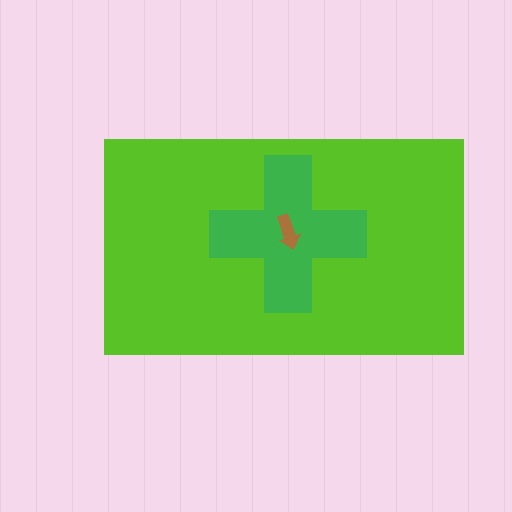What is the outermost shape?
The lime rectangle.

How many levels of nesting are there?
3.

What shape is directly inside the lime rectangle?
The green cross.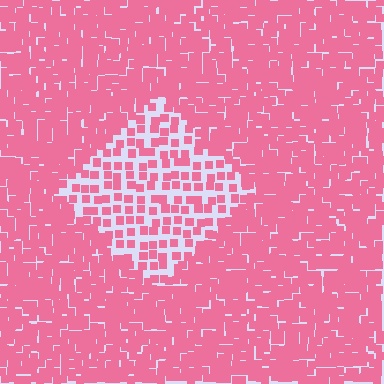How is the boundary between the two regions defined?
The boundary is defined by a change in element density (approximately 2.3x ratio). All elements are the same color, size, and shape.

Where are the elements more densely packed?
The elements are more densely packed outside the diamond boundary.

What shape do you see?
I see a diamond.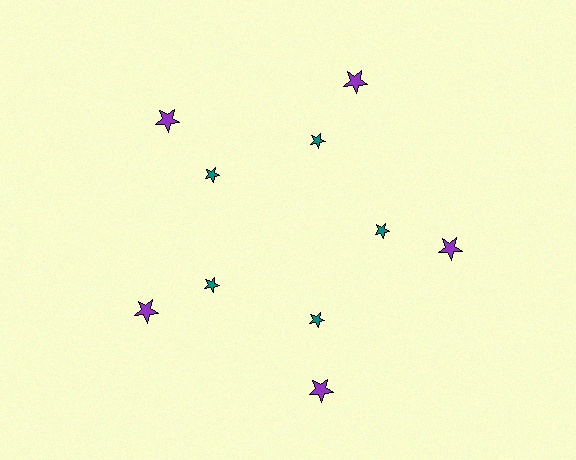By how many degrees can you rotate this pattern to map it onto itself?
The pattern maps onto itself every 72 degrees of rotation.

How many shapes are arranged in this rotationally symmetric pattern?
There are 10 shapes, arranged in 5 groups of 2.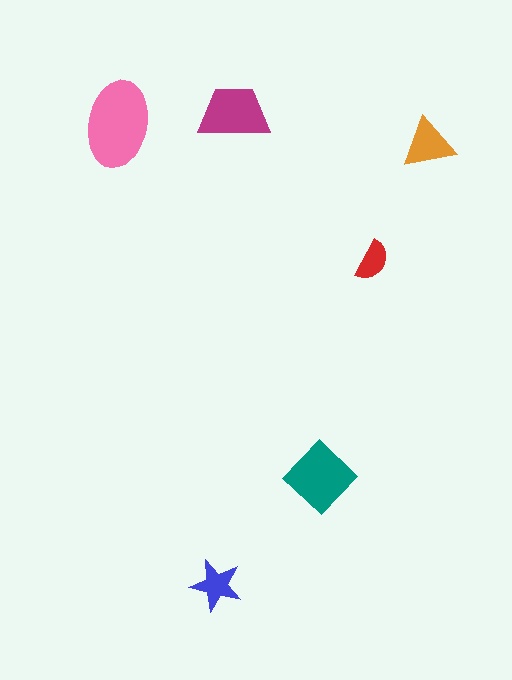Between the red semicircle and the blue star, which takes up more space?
The blue star.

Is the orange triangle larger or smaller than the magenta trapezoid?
Smaller.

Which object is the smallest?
The red semicircle.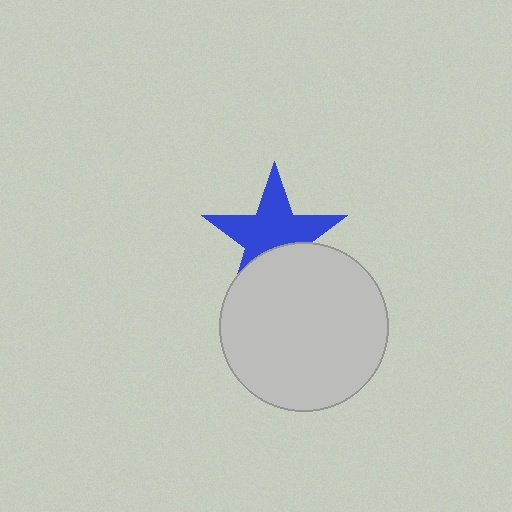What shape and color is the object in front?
The object in front is a light gray circle.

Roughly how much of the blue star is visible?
About half of it is visible (roughly 65%).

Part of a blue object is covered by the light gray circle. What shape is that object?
It is a star.